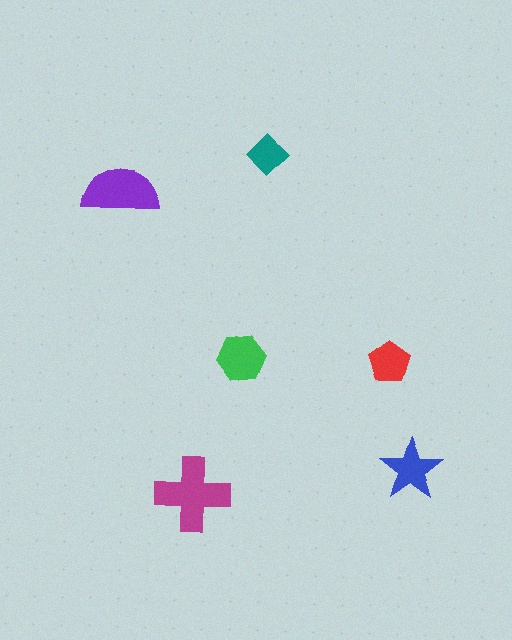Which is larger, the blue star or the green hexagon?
The green hexagon.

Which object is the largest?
The magenta cross.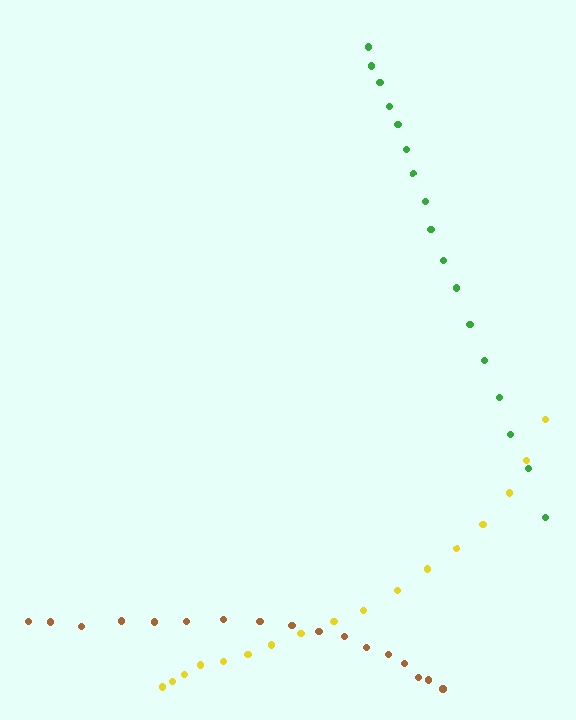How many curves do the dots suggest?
There are 3 distinct paths.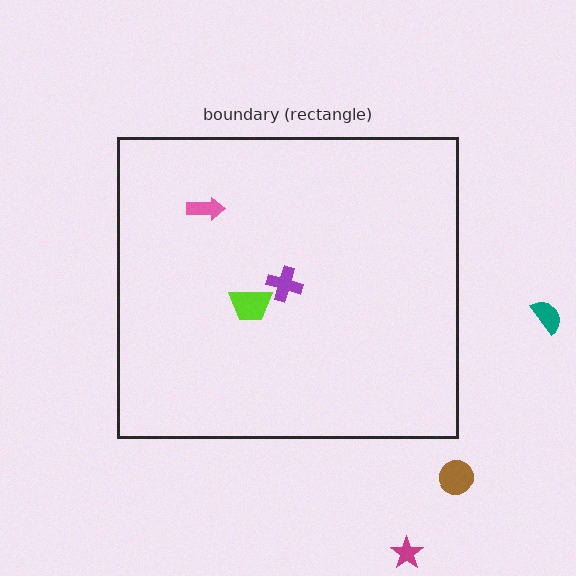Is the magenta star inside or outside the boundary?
Outside.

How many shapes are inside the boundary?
3 inside, 3 outside.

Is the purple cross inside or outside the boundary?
Inside.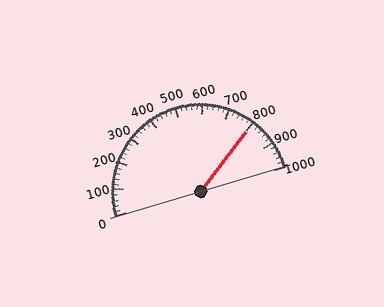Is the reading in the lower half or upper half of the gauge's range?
The reading is in the upper half of the range (0 to 1000).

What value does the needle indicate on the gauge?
The needle indicates approximately 800.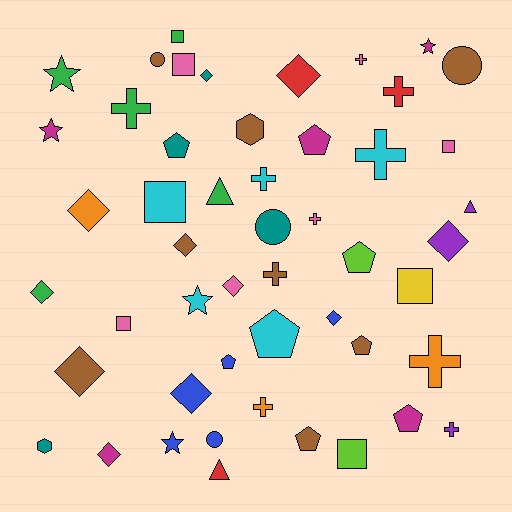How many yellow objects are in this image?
There is 1 yellow object.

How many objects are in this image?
There are 50 objects.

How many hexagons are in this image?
There are 2 hexagons.